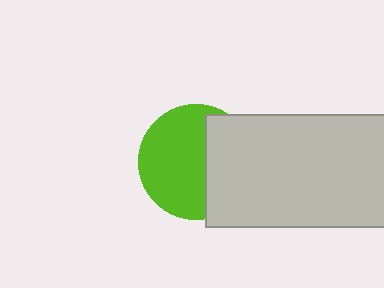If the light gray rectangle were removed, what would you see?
You would see the complete lime circle.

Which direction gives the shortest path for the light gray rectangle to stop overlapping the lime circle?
Moving right gives the shortest separation.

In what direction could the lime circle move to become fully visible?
The lime circle could move left. That would shift it out from behind the light gray rectangle entirely.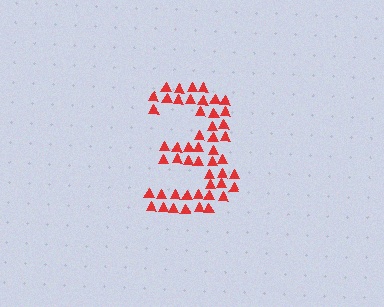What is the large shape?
The large shape is the digit 3.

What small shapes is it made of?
It is made of small triangles.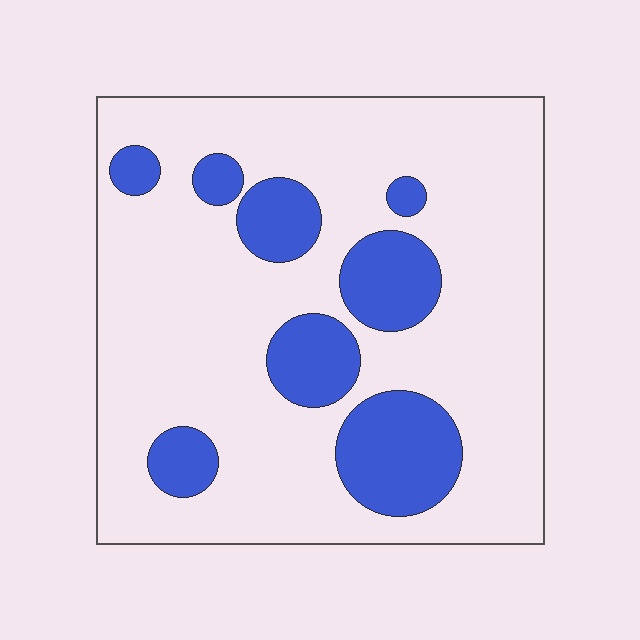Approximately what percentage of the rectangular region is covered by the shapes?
Approximately 20%.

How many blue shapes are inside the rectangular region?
8.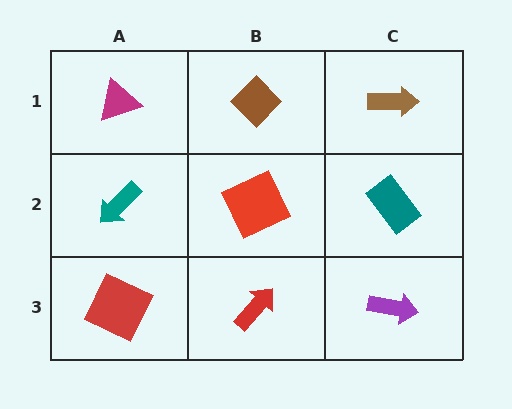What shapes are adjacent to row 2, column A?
A magenta triangle (row 1, column A), a red square (row 3, column A), a red square (row 2, column B).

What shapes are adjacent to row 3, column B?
A red square (row 2, column B), a red square (row 3, column A), a purple arrow (row 3, column C).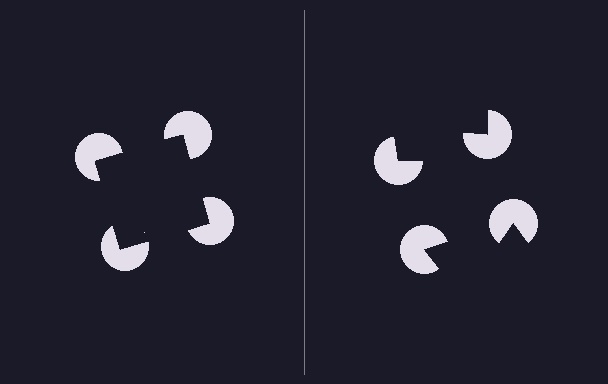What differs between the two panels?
The pac-man discs are positioned identically on both sides; only the wedge orientations differ. On the left they align to a square; on the right they are misaligned.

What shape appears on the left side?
An illusory square.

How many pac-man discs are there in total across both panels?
8 — 4 on each side.